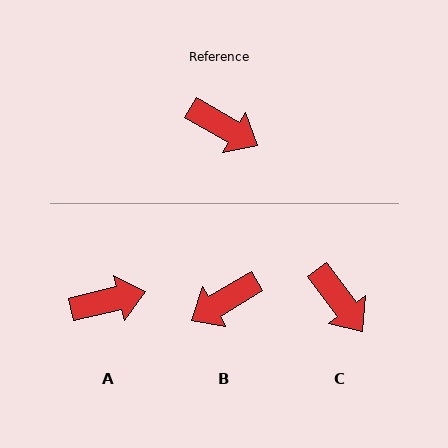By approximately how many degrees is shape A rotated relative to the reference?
Approximately 43 degrees counter-clockwise.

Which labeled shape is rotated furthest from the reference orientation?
B, about 120 degrees away.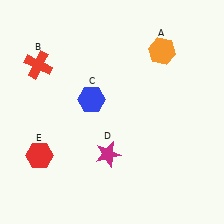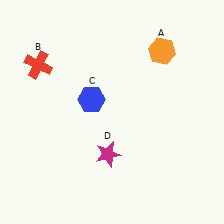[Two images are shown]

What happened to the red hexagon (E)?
The red hexagon (E) was removed in Image 2. It was in the bottom-left area of Image 1.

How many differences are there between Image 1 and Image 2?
There is 1 difference between the two images.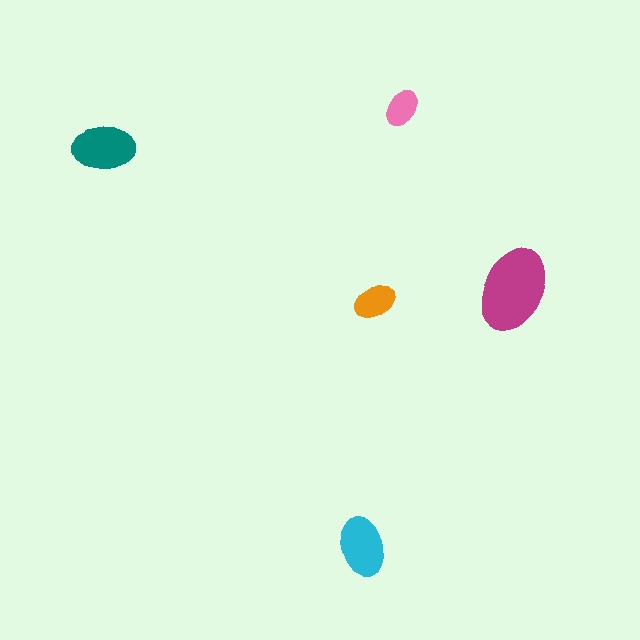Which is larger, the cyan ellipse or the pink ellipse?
The cyan one.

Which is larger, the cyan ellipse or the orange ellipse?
The cyan one.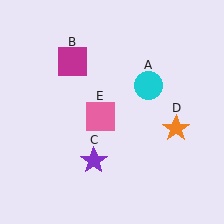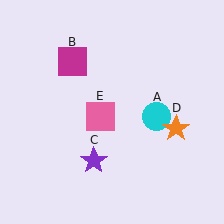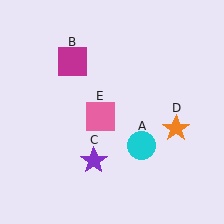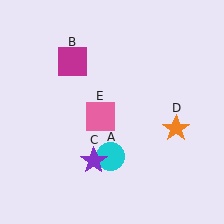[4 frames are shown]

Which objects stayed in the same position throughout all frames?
Magenta square (object B) and purple star (object C) and orange star (object D) and pink square (object E) remained stationary.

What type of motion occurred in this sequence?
The cyan circle (object A) rotated clockwise around the center of the scene.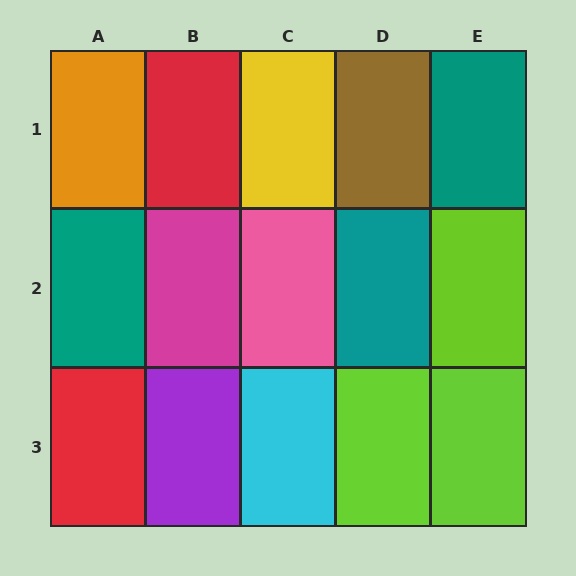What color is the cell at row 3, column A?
Red.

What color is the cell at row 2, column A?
Teal.